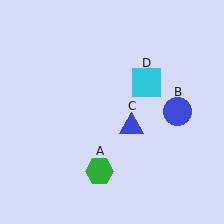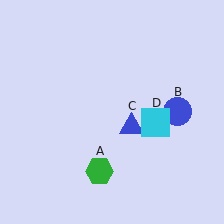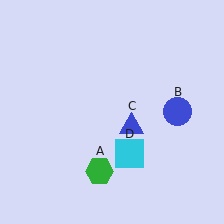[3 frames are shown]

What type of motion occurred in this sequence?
The cyan square (object D) rotated clockwise around the center of the scene.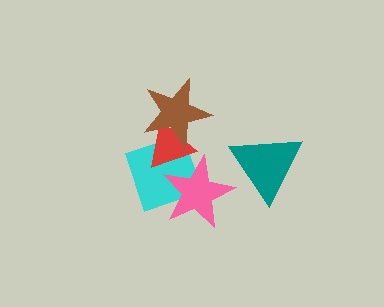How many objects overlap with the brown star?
2 objects overlap with the brown star.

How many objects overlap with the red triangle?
3 objects overlap with the red triangle.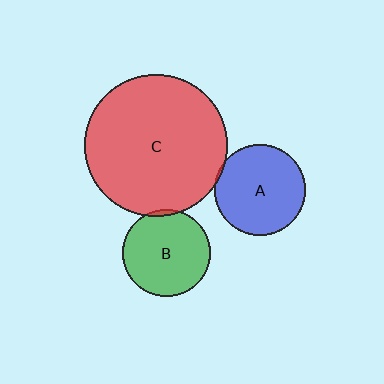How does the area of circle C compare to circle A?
Approximately 2.4 times.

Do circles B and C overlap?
Yes.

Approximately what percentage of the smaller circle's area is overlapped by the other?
Approximately 5%.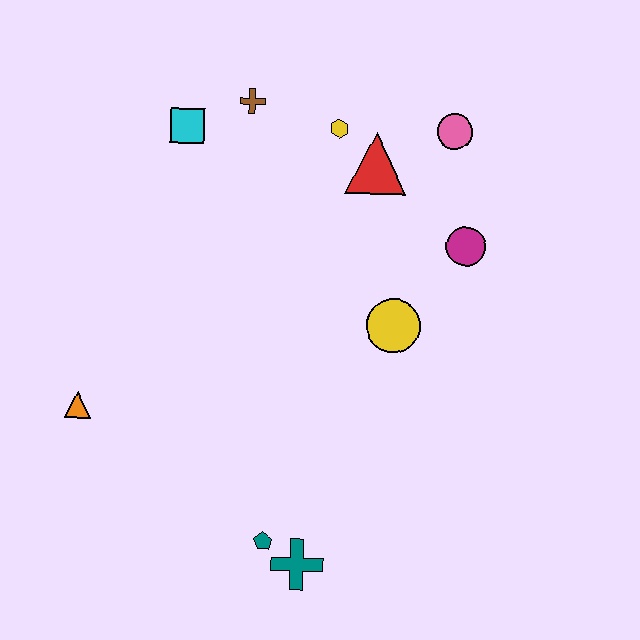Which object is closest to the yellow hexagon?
The red triangle is closest to the yellow hexagon.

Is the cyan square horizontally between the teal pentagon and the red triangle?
No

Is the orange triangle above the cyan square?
No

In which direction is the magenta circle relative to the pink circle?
The magenta circle is below the pink circle.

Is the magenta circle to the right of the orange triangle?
Yes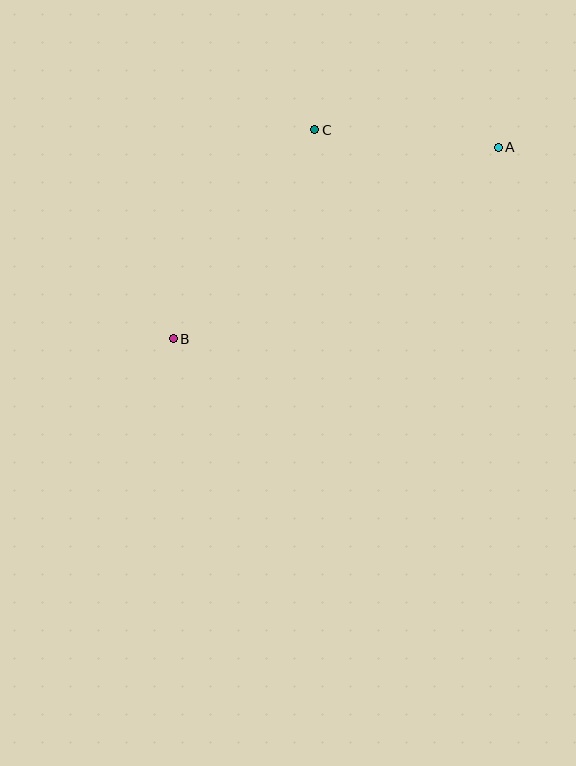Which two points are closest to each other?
Points A and C are closest to each other.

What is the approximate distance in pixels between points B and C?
The distance between B and C is approximately 252 pixels.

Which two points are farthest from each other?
Points A and B are farthest from each other.